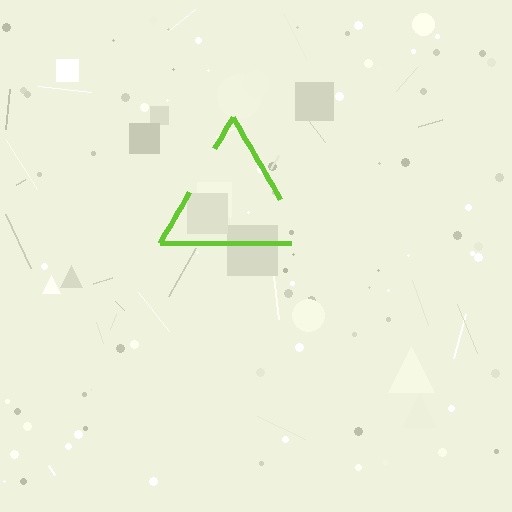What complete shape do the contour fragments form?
The contour fragments form a triangle.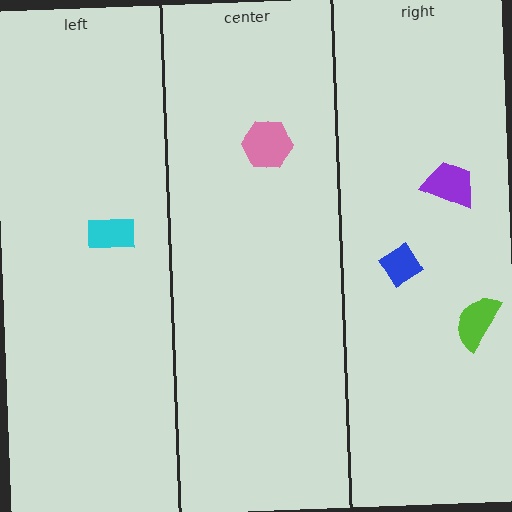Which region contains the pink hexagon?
The center region.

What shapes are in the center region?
The pink hexagon.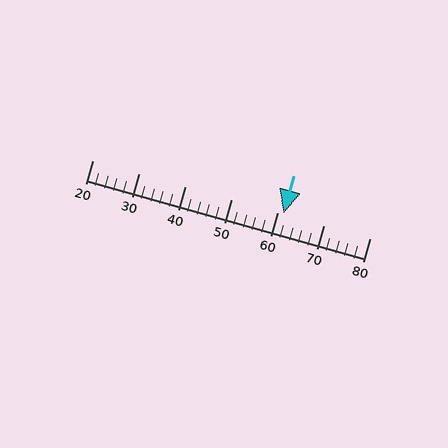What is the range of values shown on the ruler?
The ruler shows values from 20 to 80.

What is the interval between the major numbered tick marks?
The major tick marks are spaced 10 units apart.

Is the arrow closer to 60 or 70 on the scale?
The arrow is closer to 60.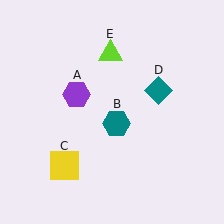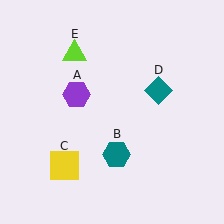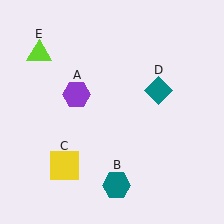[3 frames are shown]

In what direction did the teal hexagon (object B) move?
The teal hexagon (object B) moved down.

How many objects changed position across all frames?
2 objects changed position: teal hexagon (object B), lime triangle (object E).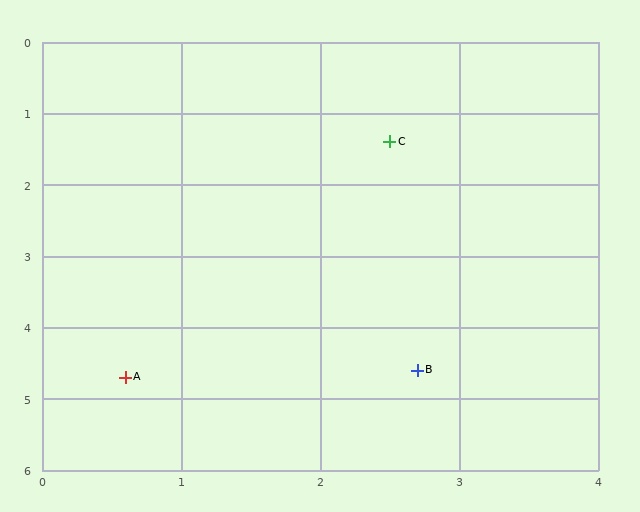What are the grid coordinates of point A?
Point A is at approximately (0.6, 4.7).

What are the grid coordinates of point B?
Point B is at approximately (2.7, 4.6).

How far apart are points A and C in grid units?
Points A and C are about 3.8 grid units apart.